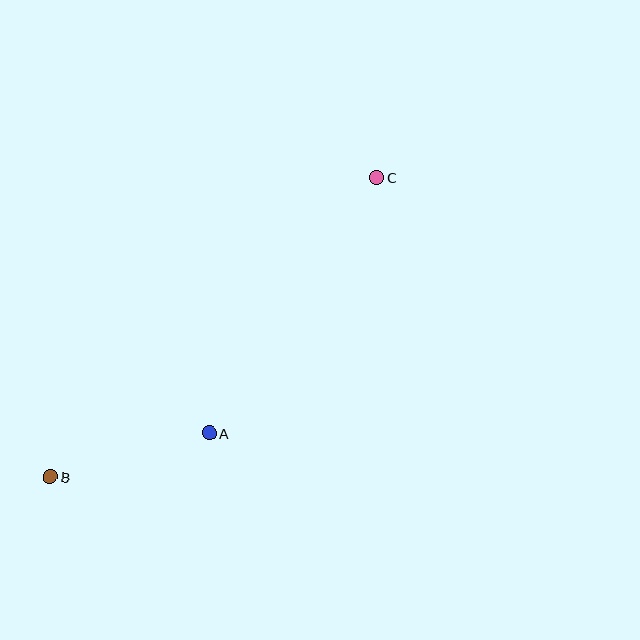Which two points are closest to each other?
Points A and B are closest to each other.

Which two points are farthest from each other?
Points B and C are farthest from each other.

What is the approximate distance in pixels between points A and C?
The distance between A and C is approximately 306 pixels.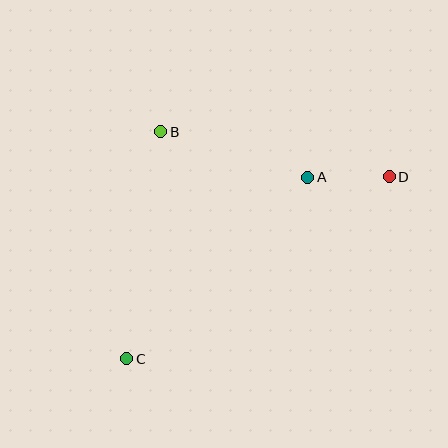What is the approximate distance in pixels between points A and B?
The distance between A and B is approximately 154 pixels.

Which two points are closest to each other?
Points A and D are closest to each other.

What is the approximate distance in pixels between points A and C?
The distance between A and C is approximately 256 pixels.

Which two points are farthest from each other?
Points C and D are farthest from each other.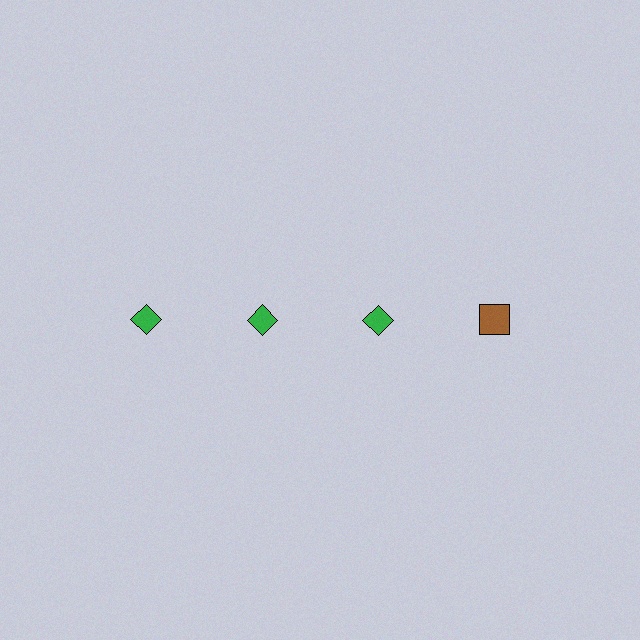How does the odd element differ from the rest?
It differs in both color (brown instead of green) and shape (square instead of diamond).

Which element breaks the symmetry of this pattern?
The brown square in the top row, second from right column breaks the symmetry. All other shapes are green diamonds.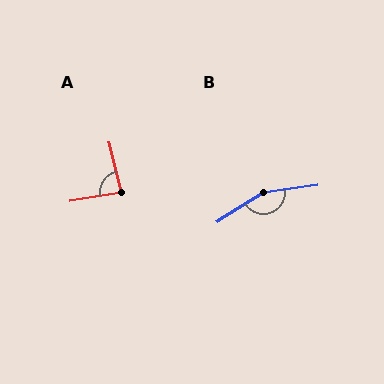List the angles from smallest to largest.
A (85°), B (155°).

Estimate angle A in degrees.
Approximately 85 degrees.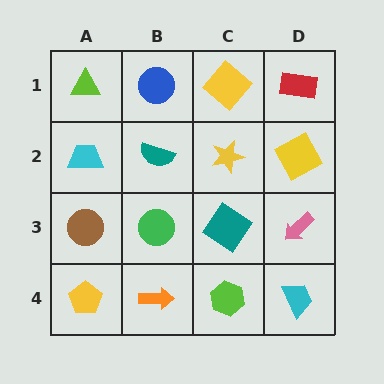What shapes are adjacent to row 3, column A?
A cyan trapezoid (row 2, column A), a yellow pentagon (row 4, column A), a green circle (row 3, column B).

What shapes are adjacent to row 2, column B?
A blue circle (row 1, column B), a green circle (row 3, column B), a cyan trapezoid (row 2, column A), a yellow star (row 2, column C).